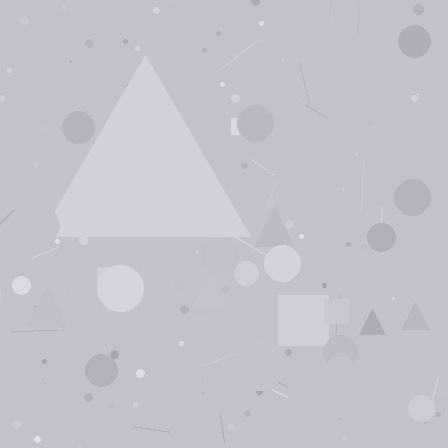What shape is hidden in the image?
A triangle is hidden in the image.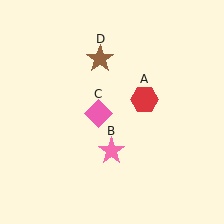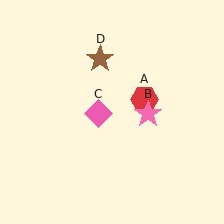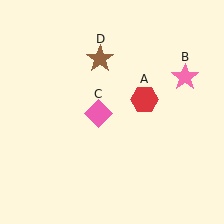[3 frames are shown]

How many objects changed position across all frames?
1 object changed position: pink star (object B).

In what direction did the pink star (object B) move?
The pink star (object B) moved up and to the right.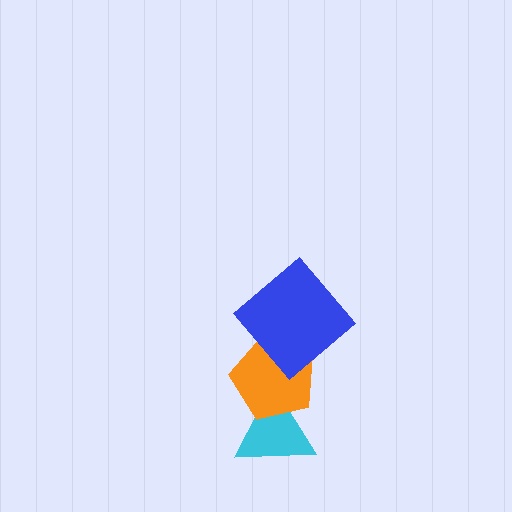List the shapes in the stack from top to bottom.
From top to bottom: the blue diamond, the orange pentagon, the cyan triangle.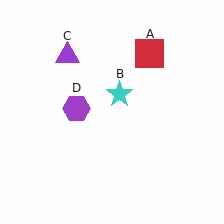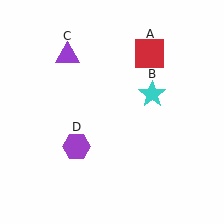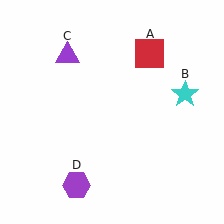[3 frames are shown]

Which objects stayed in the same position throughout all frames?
Red square (object A) and purple triangle (object C) remained stationary.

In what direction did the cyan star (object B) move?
The cyan star (object B) moved right.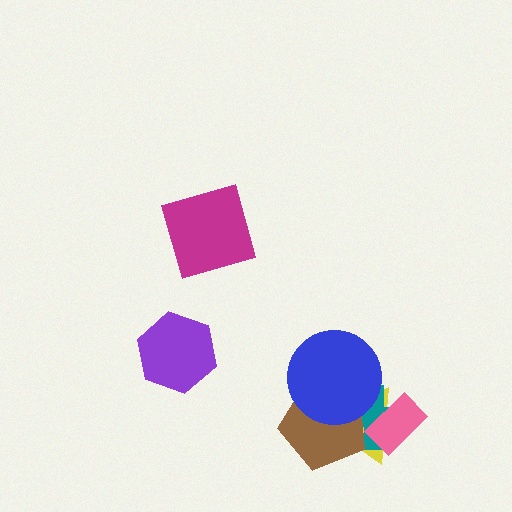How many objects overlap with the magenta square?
0 objects overlap with the magenta square.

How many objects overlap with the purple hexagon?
0 objects overlap with the purple hexagon.